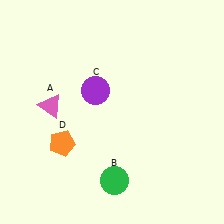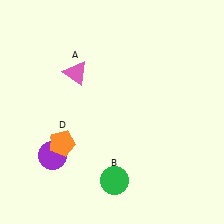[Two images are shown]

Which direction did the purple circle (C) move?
The purple circle (C) moved down.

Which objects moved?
The objects that moved are: the pink triangle (A), the purple circle (C).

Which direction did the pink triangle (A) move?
The pink triangle (A) moved up.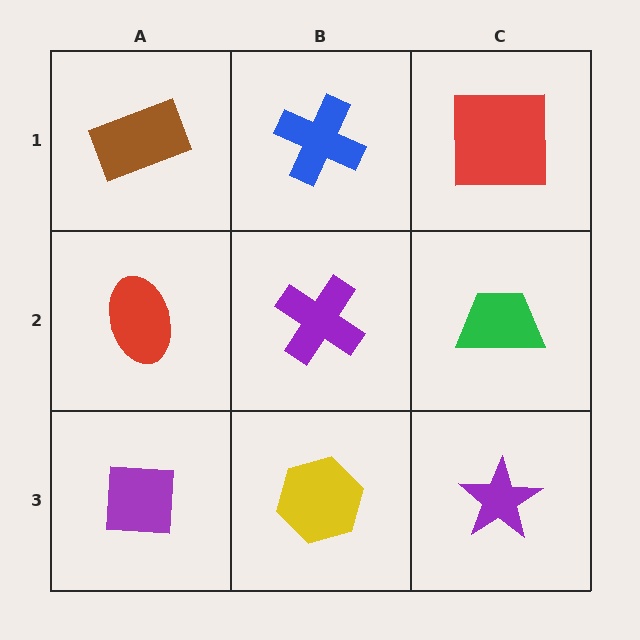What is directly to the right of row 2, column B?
A green trapezoid.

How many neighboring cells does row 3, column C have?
2.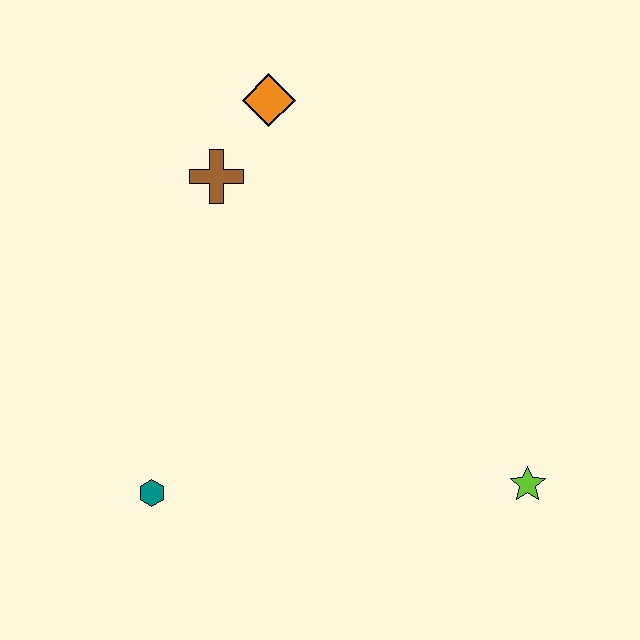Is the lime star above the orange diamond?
No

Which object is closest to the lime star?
The teal hexagon is closest to the lime star.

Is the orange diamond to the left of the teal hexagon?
No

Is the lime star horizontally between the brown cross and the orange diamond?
No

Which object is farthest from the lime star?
The orange diamond is farthest from the lime star.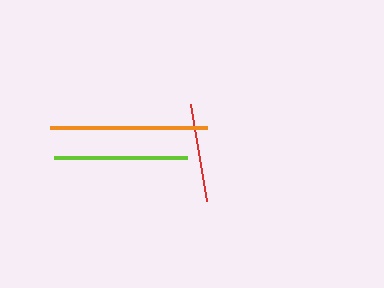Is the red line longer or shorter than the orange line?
The orange line is longer than the red line.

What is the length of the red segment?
The red segment is approximately 98 pixels long.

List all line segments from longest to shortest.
From longest to shortest: orange, lime, red.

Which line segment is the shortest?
The red line is the shortest at approximately 98 pixels.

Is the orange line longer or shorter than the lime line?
The orange line is longer than the lime line.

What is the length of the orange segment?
The orange segment is approximately 157 pixels long.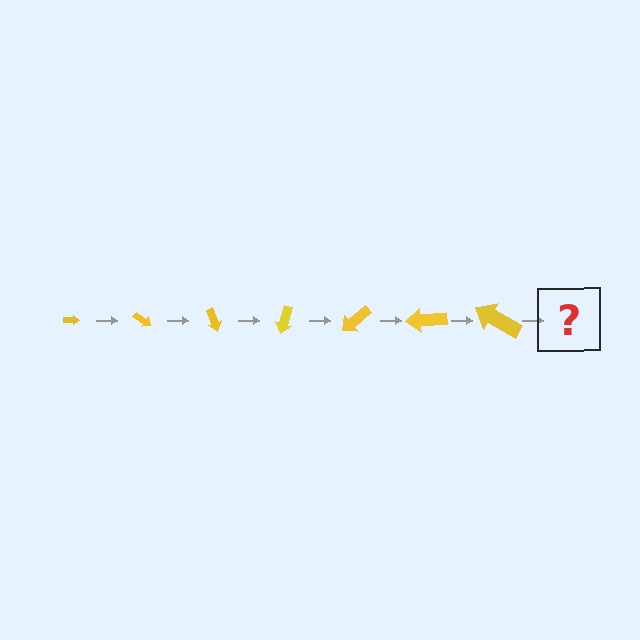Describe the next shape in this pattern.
It should be an arrow, larger than the previous one and rotated 245 degrees from the start.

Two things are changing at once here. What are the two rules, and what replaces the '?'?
The two rules are that the arrow grows larger each step and it rotates 35 degrees each step. The '?' should be an arrow, larger than the previous one and rotated 245 degrees from the start.